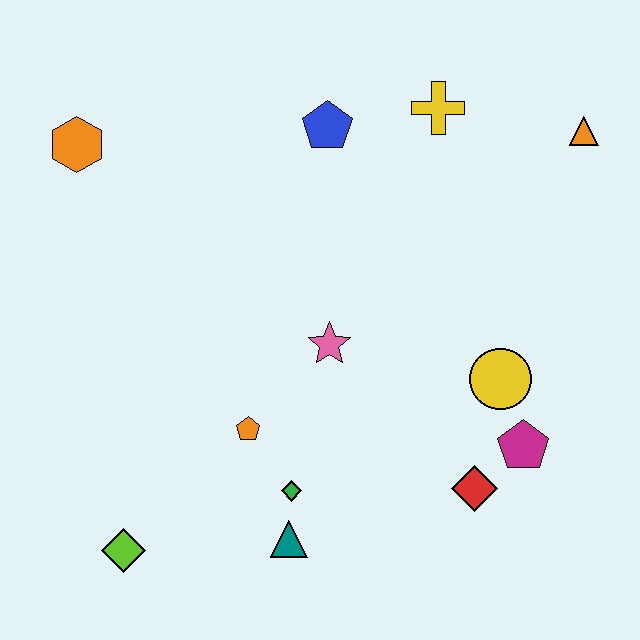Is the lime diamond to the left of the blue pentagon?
Yes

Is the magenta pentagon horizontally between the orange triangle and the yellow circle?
Yes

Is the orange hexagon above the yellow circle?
Yes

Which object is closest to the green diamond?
The teal triangle is closest to the green diamond.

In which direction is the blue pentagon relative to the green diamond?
The blue pentagon is above the green diamond.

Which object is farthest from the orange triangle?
The lime diamond is farthest from the orange triangle.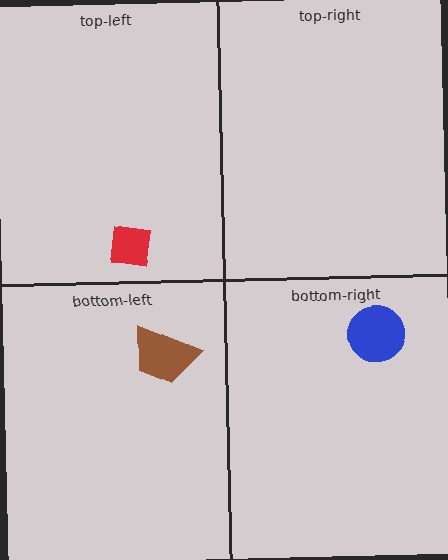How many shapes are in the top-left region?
1.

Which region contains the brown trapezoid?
The bottom-left region.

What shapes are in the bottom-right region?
The blue circle.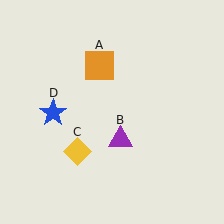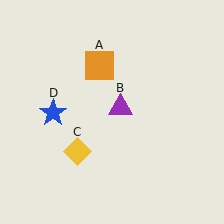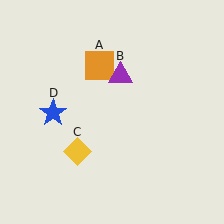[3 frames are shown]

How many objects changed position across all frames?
1 object changed position: purple triangle (object B).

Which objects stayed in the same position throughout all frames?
Orange square (object A) and yellow diamond (object C) and blue star (object D) remained stationary.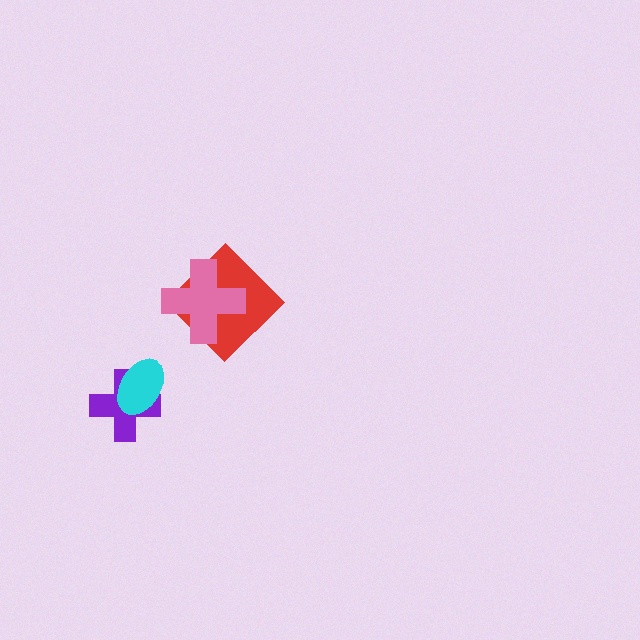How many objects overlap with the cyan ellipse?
1 object overlaps with the cyan ellipse.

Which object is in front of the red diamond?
The pink cross is in front of the red diamond.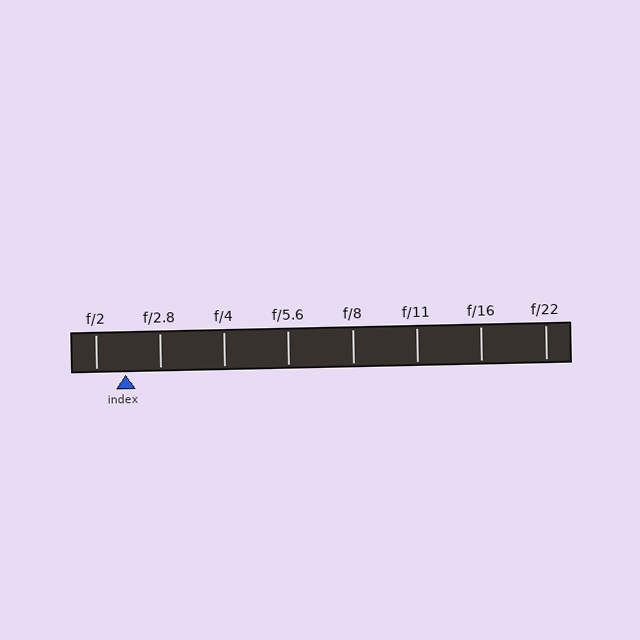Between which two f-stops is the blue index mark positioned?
The index mark is between f/2 and f/2.8.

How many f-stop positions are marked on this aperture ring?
There are 8 f-stop positions marked.